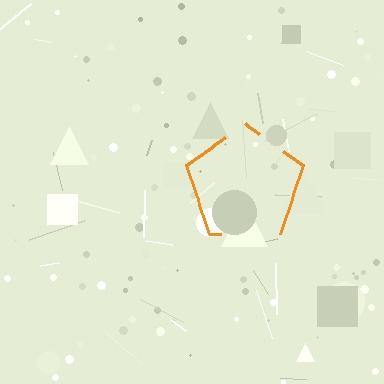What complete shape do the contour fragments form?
The contour fragments form a pentagon.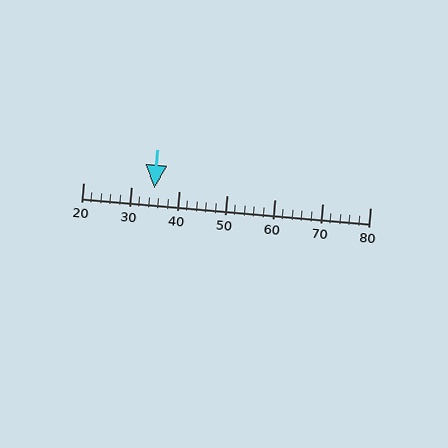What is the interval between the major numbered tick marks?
The major tick marks are spaced 10 units apart.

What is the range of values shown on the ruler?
The ruler shows values from 20 to 80.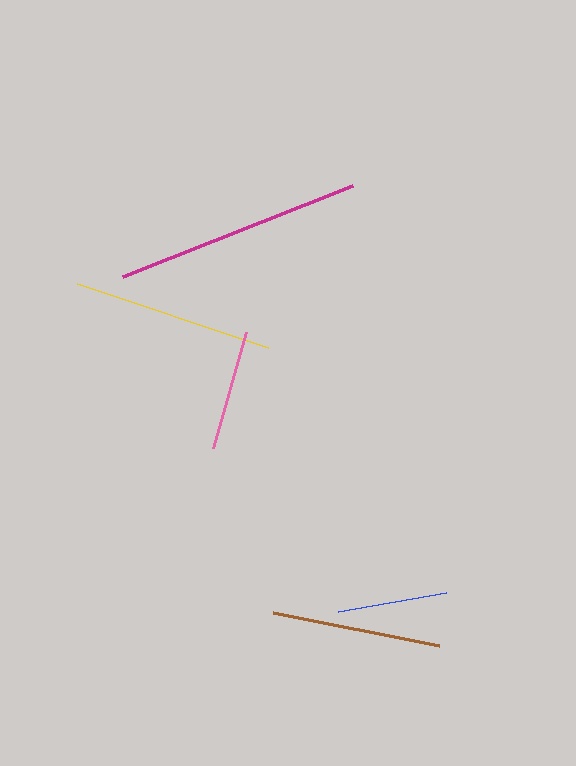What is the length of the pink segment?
The pink segment is approximately 121 pixels long.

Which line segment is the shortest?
The blue line is the shortest at approximately 110 pixels.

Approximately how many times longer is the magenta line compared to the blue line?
The magenta line is approximately 2.3 times the length of the blue line.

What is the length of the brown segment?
The brown segment is approximately 169 pixels long.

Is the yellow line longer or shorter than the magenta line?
The magenta line is longer than the yellow line.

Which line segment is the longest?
The magenta line is the longest at approximately 247 pixels.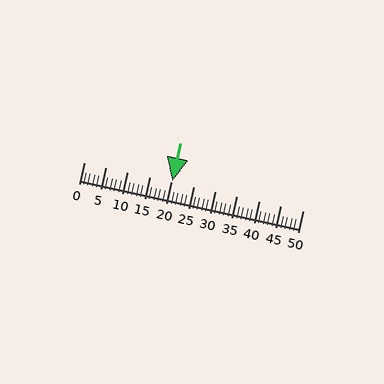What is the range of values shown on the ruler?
The ruler shows values from 0 to 50.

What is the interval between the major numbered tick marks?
The major tick marks are spaced 5 units apart.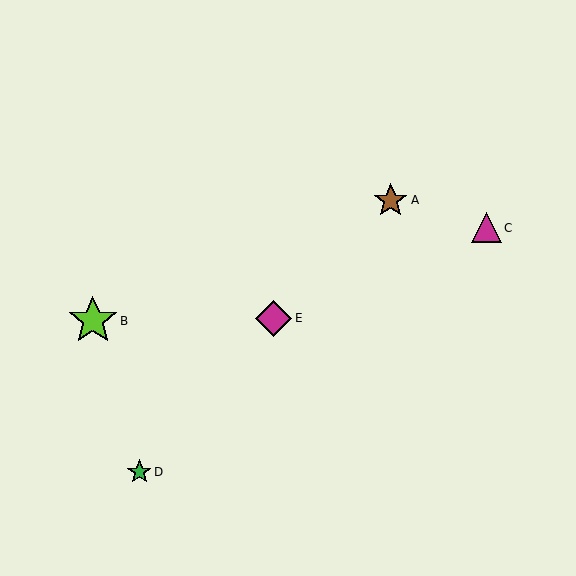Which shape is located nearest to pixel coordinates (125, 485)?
The green star (labeled D) at (139, 472) is nearest to that location.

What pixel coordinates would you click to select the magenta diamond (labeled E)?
Click at (273, 318) to select the magenta diamond E.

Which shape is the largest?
The lime star (labeled B) is the largest.